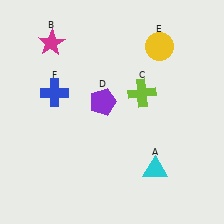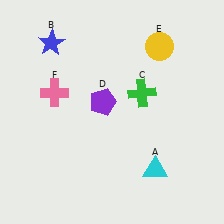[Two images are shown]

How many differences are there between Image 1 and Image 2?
There are 3 differences between the two images.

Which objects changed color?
B changed from magenta to blue. C changed from lime to green. F changed from blue to pink.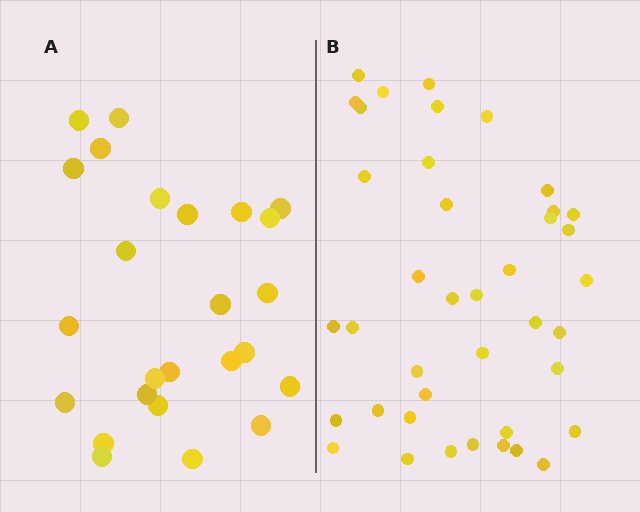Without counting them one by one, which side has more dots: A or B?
Region B (the right region) has more dots.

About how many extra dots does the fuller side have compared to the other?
Region B has approximately 15 more dots than region A.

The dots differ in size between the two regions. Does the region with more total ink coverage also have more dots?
No. Region A has more total ink coverage because its dots are larger, but region B actually contains more individual dots. Total area can be misleading — the number of items is what matters here.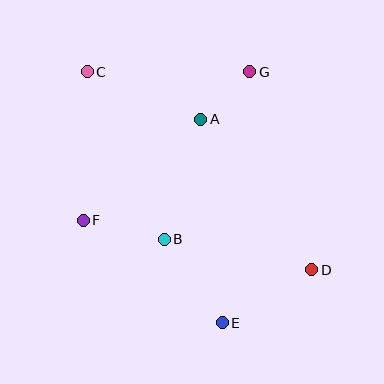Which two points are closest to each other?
Points A and G are closest to each other.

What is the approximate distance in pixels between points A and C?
The distance between A and C is approximately 123 pixels.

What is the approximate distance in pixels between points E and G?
The distance between E and G is approximately 253 pixels.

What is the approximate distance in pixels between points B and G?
The distance between B and G is approximately 188 pixels.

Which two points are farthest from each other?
Points C and D are farthest from each other.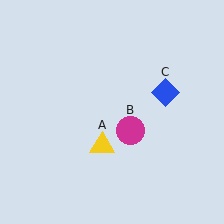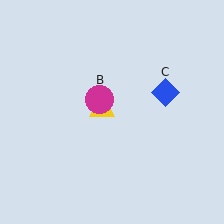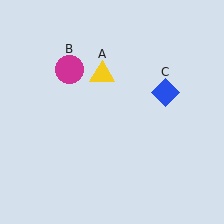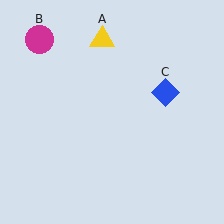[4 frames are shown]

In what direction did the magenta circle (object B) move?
The magenta circle (object B) moved up and to the left.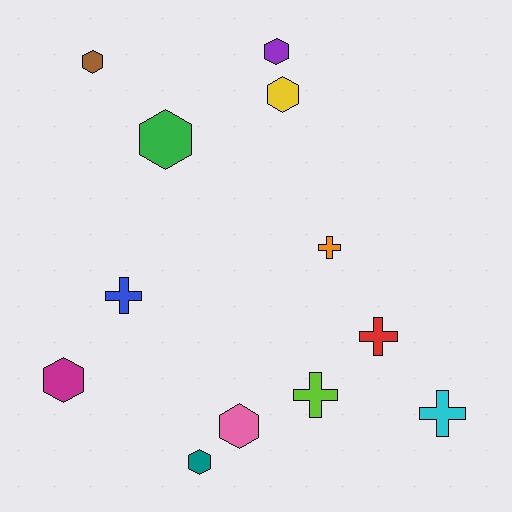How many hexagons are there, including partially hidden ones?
There are 7 hexagons.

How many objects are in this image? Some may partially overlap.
There are 12 objects.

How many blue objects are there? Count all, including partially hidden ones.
There is 1 blue object.